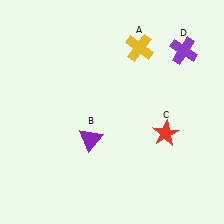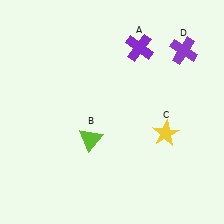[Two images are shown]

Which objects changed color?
A changed from yellow to purple. B changed from purple to lime. C changed from red to yellow.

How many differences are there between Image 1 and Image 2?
There are 3 differences between the two images.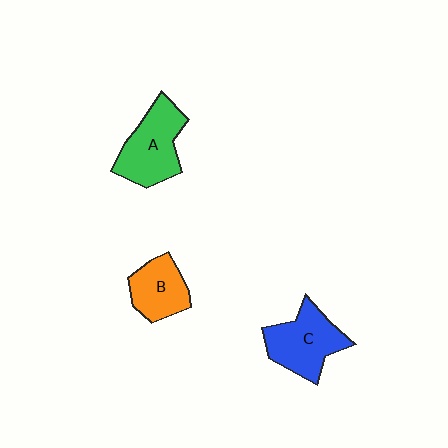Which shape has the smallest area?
Shape B (orange).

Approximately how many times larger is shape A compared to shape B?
Approximately 1.4 times.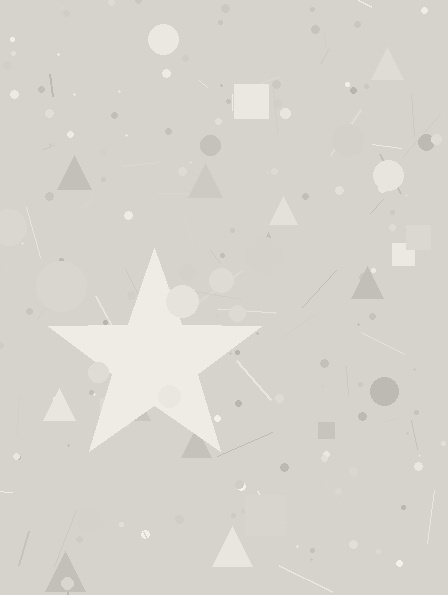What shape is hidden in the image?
A star is hidden in the image.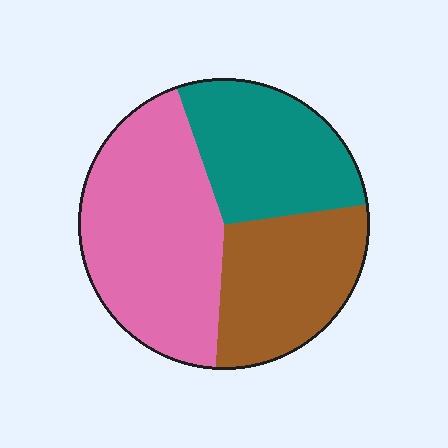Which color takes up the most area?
Pink, at roughly 45%.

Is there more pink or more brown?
Pink.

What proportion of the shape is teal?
Teal covers 28% of the shape.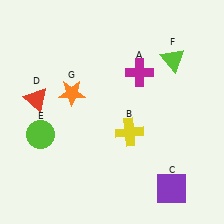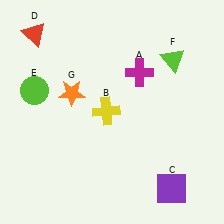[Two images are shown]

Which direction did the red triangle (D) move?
The red triangle (D) moved up.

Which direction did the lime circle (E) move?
The lime circle (E) moved up.